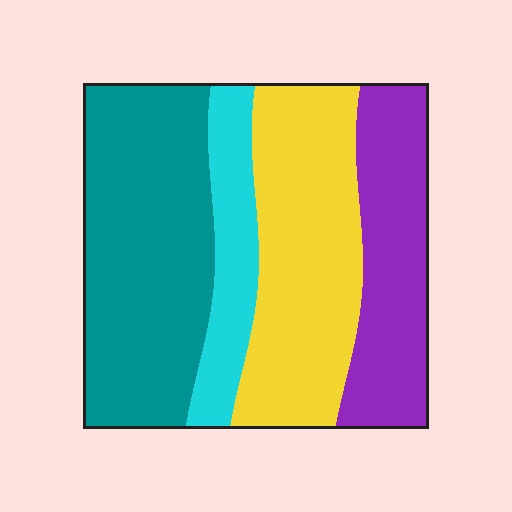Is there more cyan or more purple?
Purple.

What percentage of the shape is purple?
Purple covers 21% of the shape.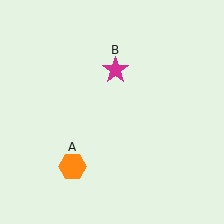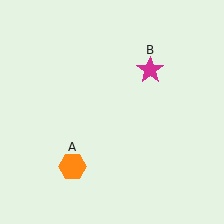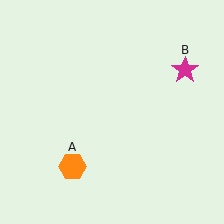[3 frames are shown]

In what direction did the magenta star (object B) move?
The magenta star (object B) moved right.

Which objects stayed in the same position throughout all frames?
Orange hexagon (object A) remained stationary.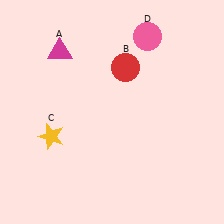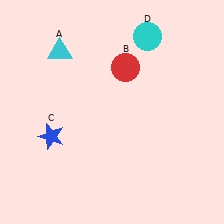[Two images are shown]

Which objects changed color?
A changed from magenta to cyan. C changed from yellow to blue. D changed from pink to cyan.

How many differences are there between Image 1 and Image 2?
There are 3 differences between the two images.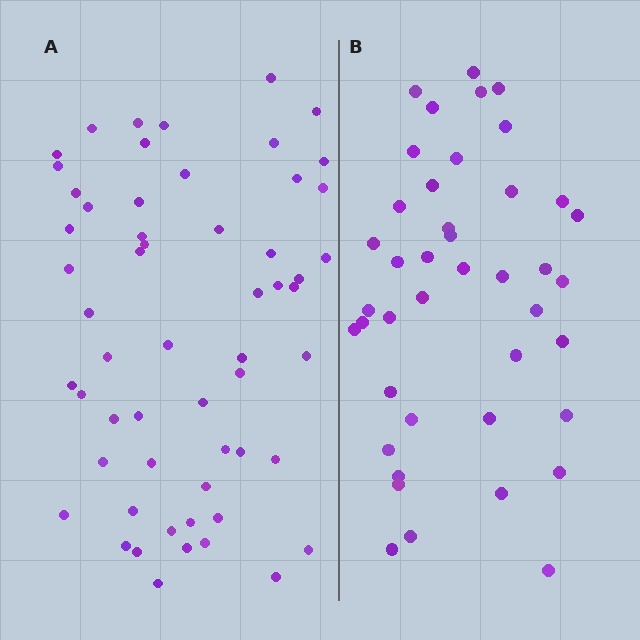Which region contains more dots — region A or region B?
Region A (the left region) has more dots.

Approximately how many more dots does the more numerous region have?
Region A has approximately 15 more dots than region B.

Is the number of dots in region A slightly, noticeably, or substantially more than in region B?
Region A has noticeably more, but not dramatically so. The ratio is roughly 1.4 to 1.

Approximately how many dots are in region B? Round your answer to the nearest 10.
About 40 dots. (The exact count is 42, which rounds to 40.)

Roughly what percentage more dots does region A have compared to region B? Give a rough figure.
About 35% more.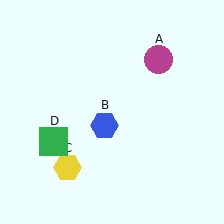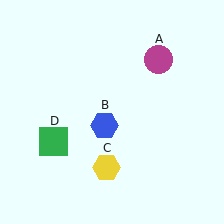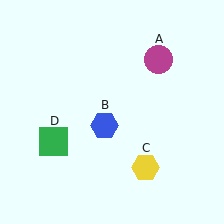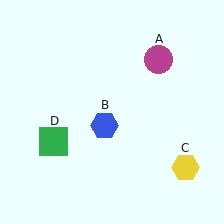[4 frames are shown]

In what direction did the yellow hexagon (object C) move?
The yellow hexagon (object C) moved right.